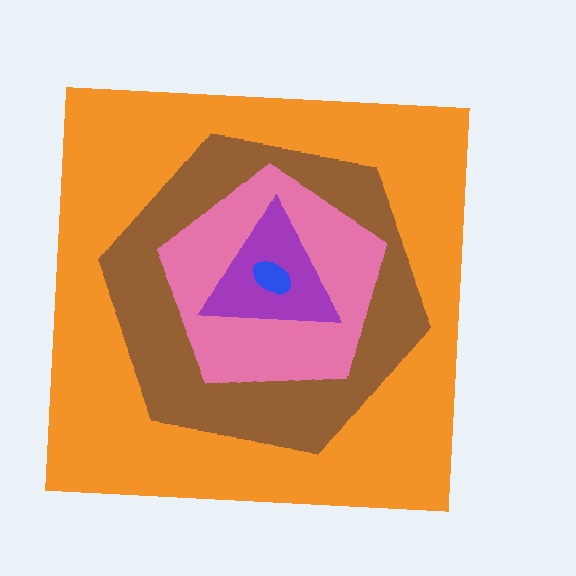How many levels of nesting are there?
5.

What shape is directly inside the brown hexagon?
The pink pentagon.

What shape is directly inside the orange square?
The brown hexagon.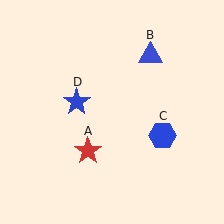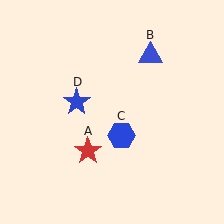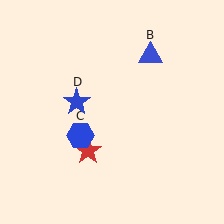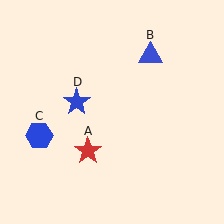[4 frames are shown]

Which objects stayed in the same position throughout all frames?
Red star (object A) and blue triangle (object B) and blue star (object D) remained stationary.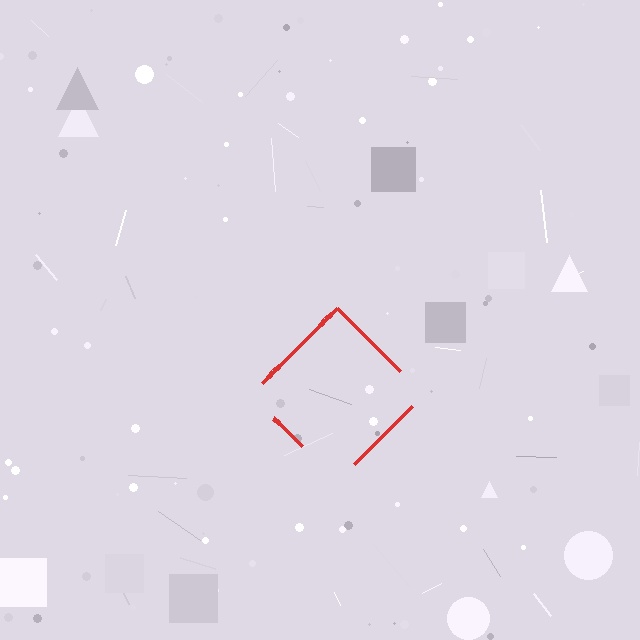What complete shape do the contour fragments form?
The contour fragments form a diamond.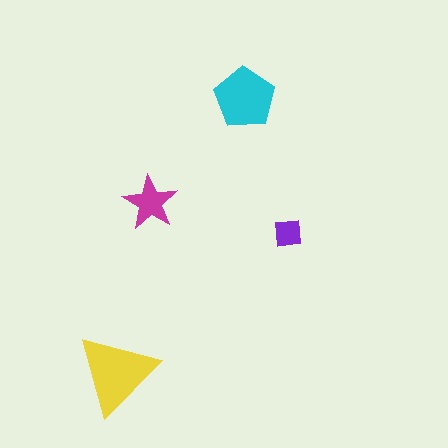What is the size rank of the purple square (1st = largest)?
4th.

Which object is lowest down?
The yellow triangle is bottommost.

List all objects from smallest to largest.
The purple square, the magenta star, the cyan pentagon, the yellow triangle.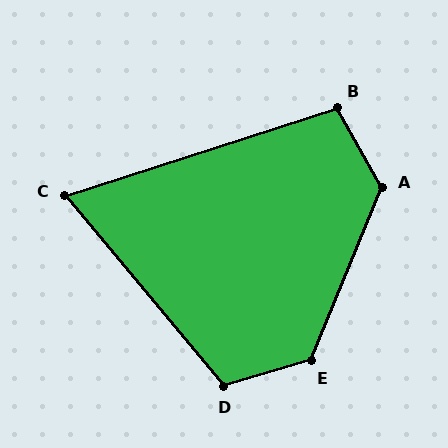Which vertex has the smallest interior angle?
C, at approximately 68 degrees.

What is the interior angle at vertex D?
Approximately 114 degrees (obtuse).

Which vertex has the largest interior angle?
E, at approximately 129 degrees.